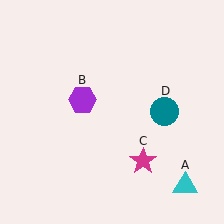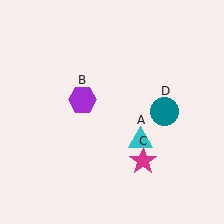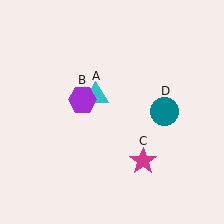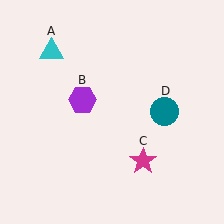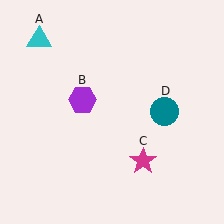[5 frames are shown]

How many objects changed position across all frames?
1 object changed position: cyan triangle (object A).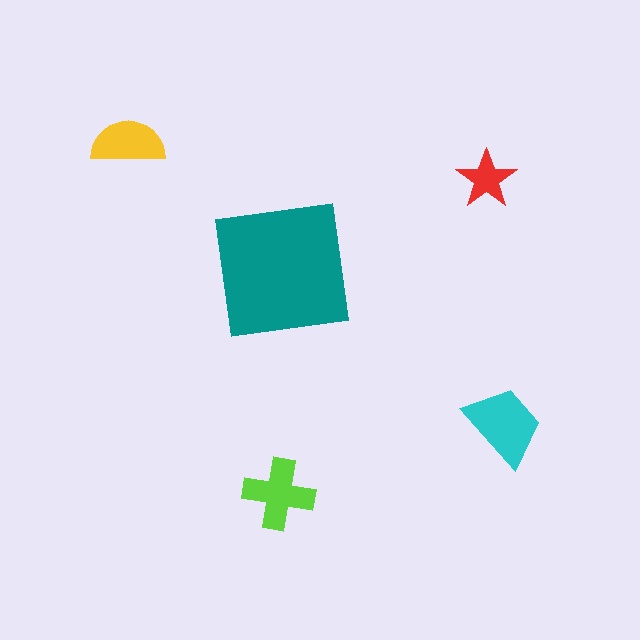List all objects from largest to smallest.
The teal square, the cyan trapezoid, the lime cross, the yellow semicircle, the red star.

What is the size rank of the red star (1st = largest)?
5th.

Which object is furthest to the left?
The yellow semicircle is leftmost.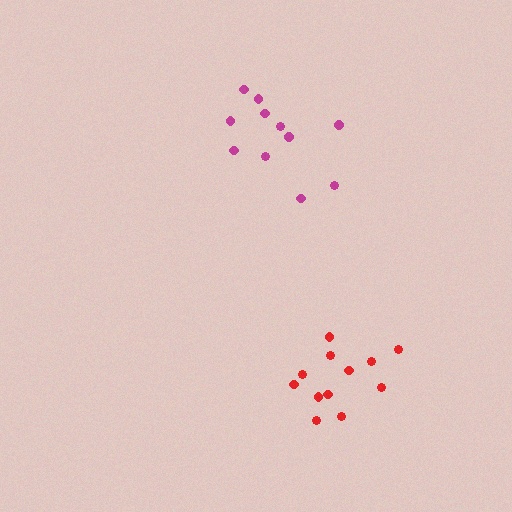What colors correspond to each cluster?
The clusters are colored: red, magenta.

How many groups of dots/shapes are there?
There are 2 groups.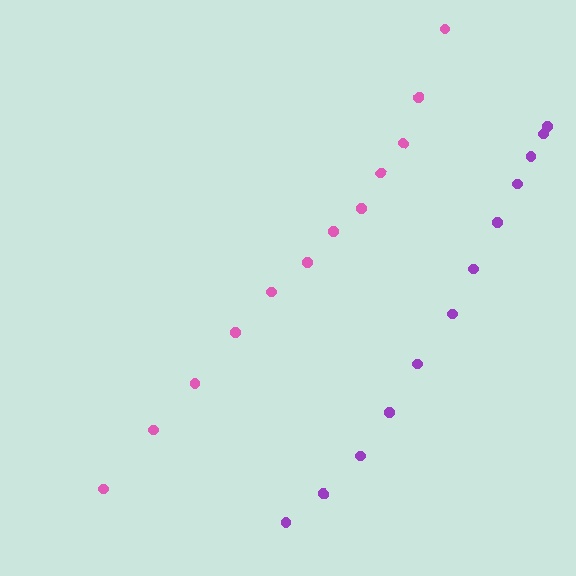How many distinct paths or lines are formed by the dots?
There are 2 distinct paths.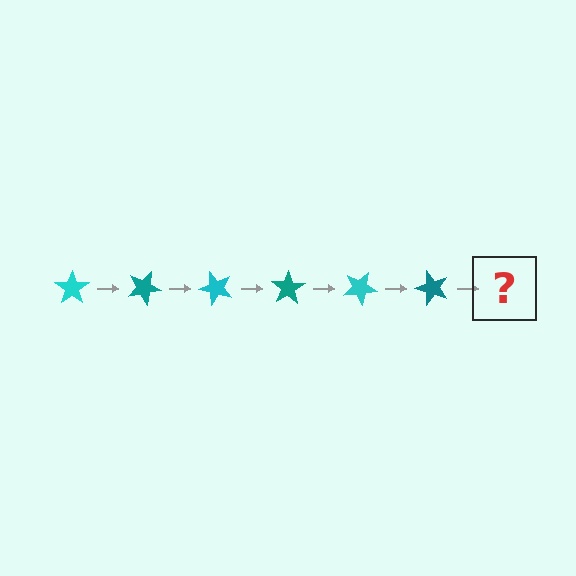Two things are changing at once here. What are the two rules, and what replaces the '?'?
The two rules are that it rotates 25 degrees each step and the color cycles through cyan and teal. The '?' should be a cyan star, rotated 150 degrees from the start.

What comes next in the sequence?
The next element should be a cyan star, rotated 150 degrees from the start.